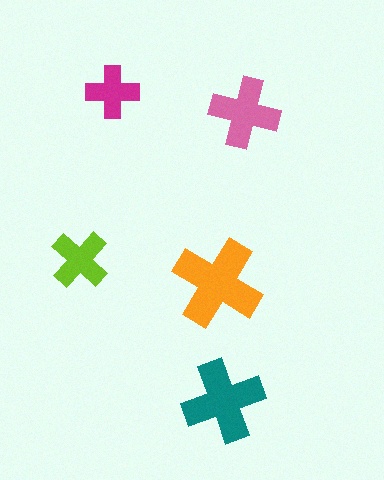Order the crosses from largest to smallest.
the orange one, the teal one, the pink one, the lime one, the magenta one.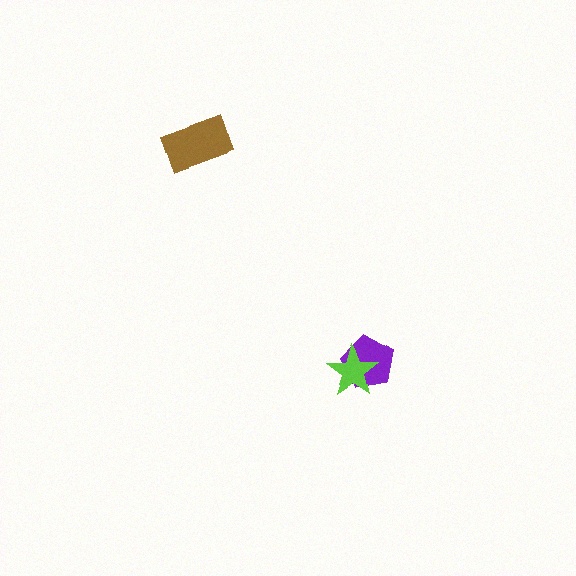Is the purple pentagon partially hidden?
Yes, it is partially covered by another shape.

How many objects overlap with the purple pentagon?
1 object overlaps with the purple pentagon.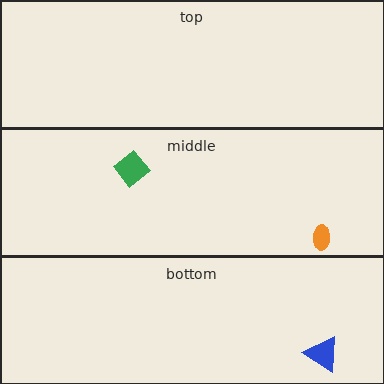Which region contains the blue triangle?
The bottom region.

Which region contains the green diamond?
The middle region.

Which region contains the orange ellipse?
The middle region.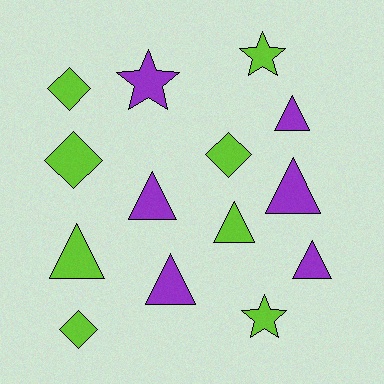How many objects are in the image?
There are 14 objects.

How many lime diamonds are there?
There are 4 lime diamonds.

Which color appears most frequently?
Lime, with 8 objects.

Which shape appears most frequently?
Triangle, with 7 objects.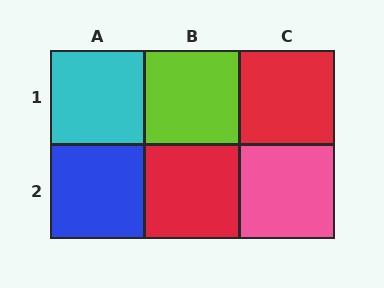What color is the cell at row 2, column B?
Red.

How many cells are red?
2 cells are red.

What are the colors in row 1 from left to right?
Cyan, lime, red.